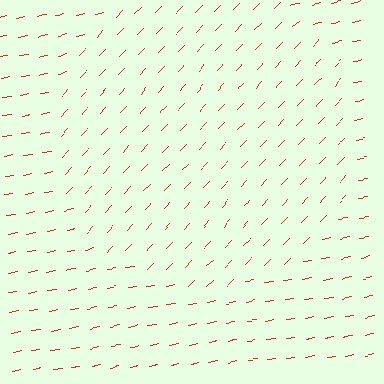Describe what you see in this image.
The image is filled with small red line segments. A circle region in the image has lines oriented differently from the surrounding lines, creating a visible texture boundary.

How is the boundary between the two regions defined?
The boundary is defined purely by a change in line orientation (approximately 35 degrees difference). All lines are the same color and thickness.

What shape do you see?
I see a circle.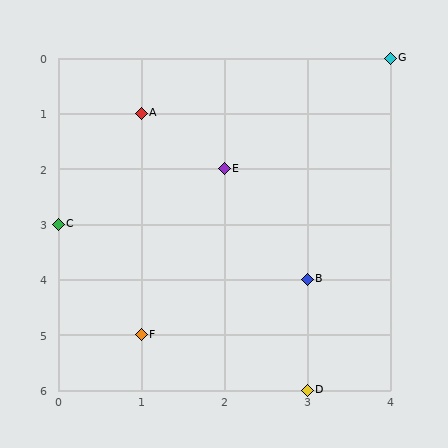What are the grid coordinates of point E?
Point E is at grid coordinates (2, 2).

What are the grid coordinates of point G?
Point G is at grid coordinates (4, 0).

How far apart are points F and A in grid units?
Points F and A are 4 rows apart.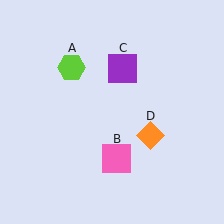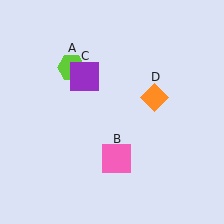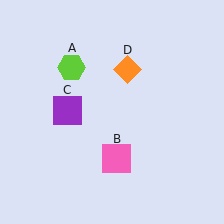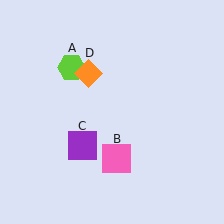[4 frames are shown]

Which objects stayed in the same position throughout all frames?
Lime hexagon (object A) and pink square (object B) remained stationary.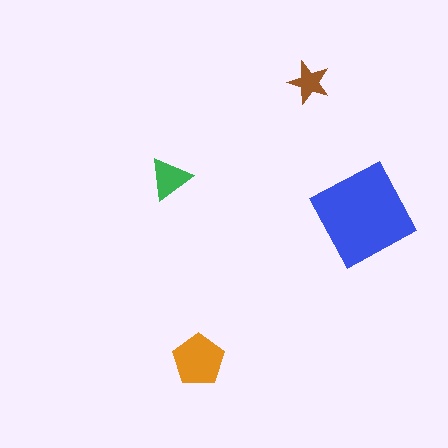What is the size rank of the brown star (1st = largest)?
4th.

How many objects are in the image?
There are 4 objects in the image.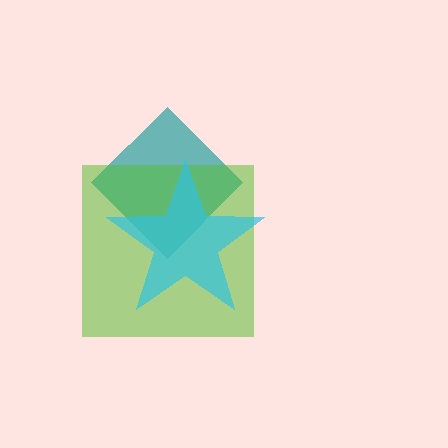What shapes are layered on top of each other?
The layered shapes are: a teal diamond, a lime square, a cyan star.